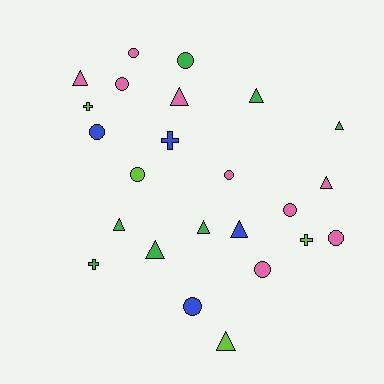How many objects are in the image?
There are 24 objects.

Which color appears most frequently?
Pink, with 9 objects.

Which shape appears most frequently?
Circle, with 10 objects.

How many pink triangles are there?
There are 3 pink triangles.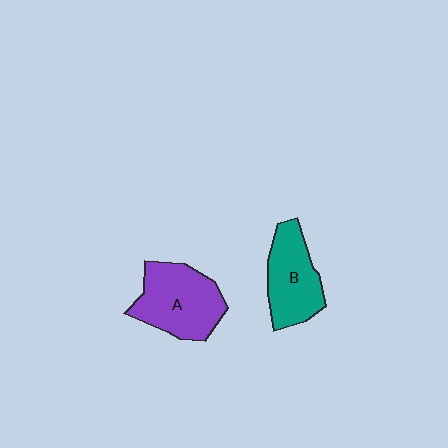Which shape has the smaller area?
Shape B (teal).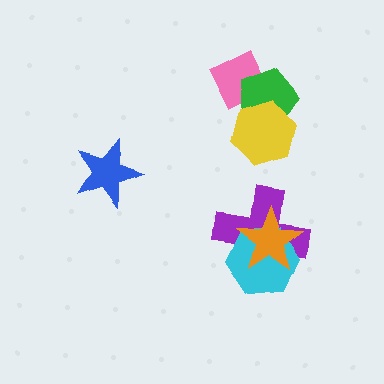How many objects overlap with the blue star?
0 objects overlap with the blue star.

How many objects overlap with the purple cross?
2 objects overlap with the purple cross.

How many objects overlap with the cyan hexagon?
2 objects overlap with the cyan hexagon.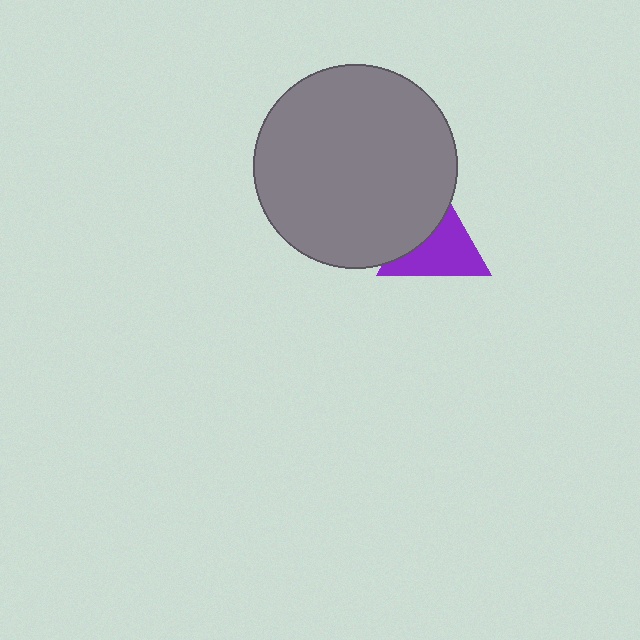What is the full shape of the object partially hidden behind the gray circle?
The partially hidden object is a purple triangle.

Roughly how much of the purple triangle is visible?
About half of it is visible (roughly 62%).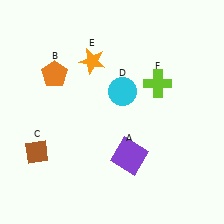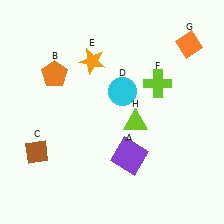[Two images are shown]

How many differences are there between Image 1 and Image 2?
There are 2 differences between the two images.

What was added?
An orange diamond (G), a lime triangle (H) were added in Image 2.